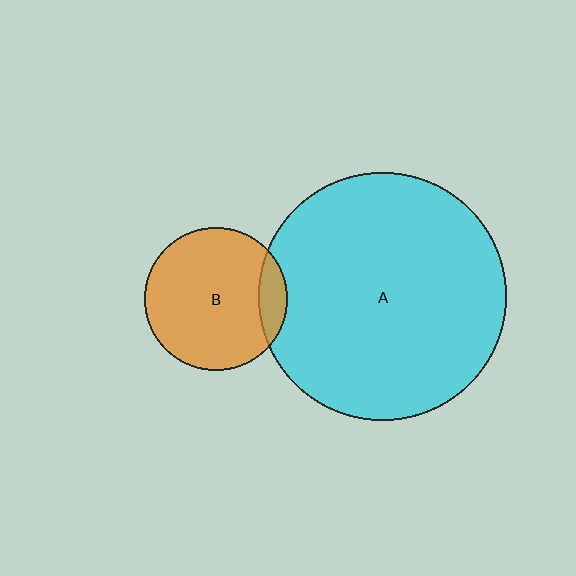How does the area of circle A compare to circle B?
Approximately 3.0 times.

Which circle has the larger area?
Circle A (cyan).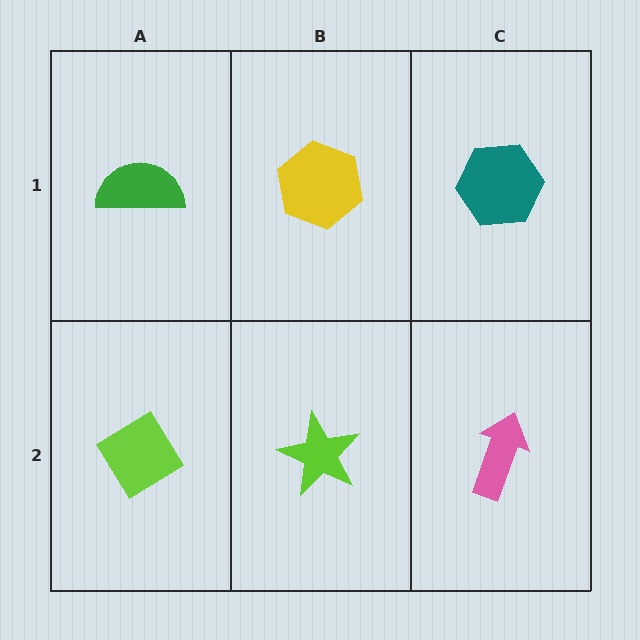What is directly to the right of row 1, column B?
A teal hexagon.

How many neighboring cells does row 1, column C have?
2.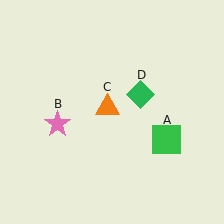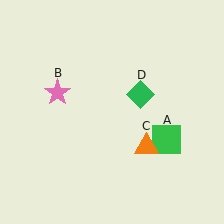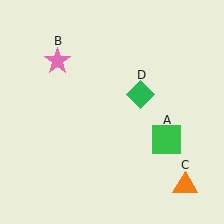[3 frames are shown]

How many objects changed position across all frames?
2 objects changed position: pink star (object B), orange triangle (object C).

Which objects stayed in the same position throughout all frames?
Green square (object A) and green diamond (object D) remained stationary.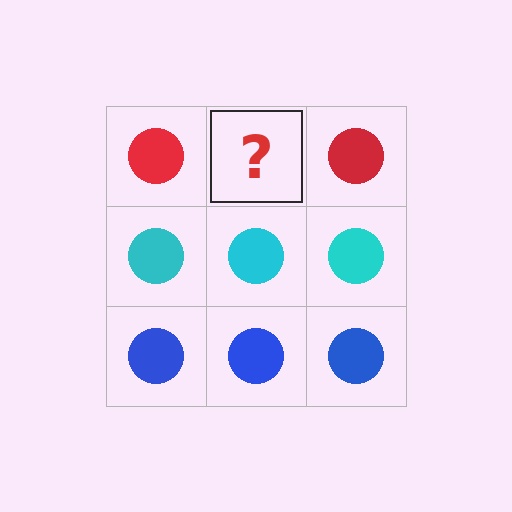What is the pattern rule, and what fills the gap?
The rule is that each row has a consistent color. The gap should be filled with a red circle.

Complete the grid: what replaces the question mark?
The question mark should be replaced with a red circle.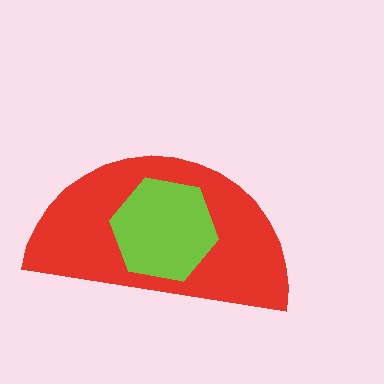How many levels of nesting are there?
2.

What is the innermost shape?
The lime hexagon.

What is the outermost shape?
The red semicircle.